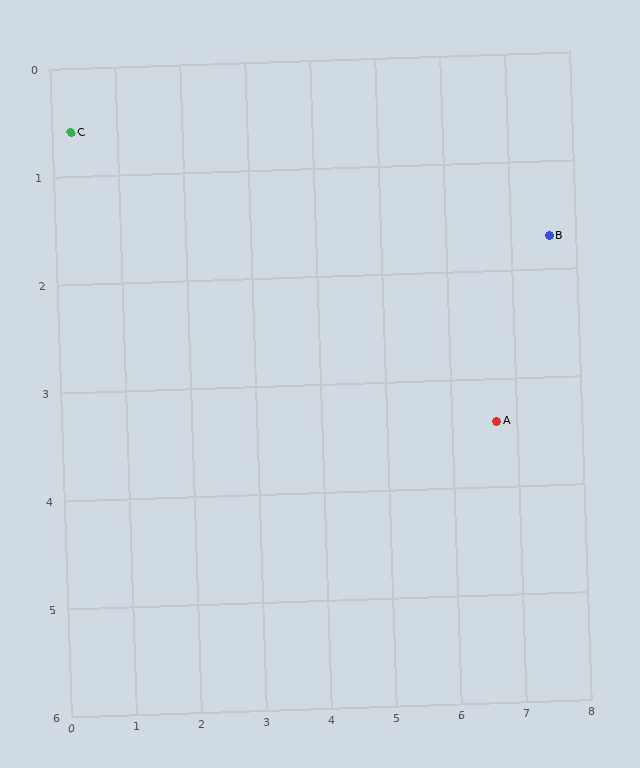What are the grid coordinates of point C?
Point C is at approximately (0.3, 0.6).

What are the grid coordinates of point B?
Point B is at approximately (7.6, 1.7).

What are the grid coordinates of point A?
Point A is at approximately (6.7, 3.4).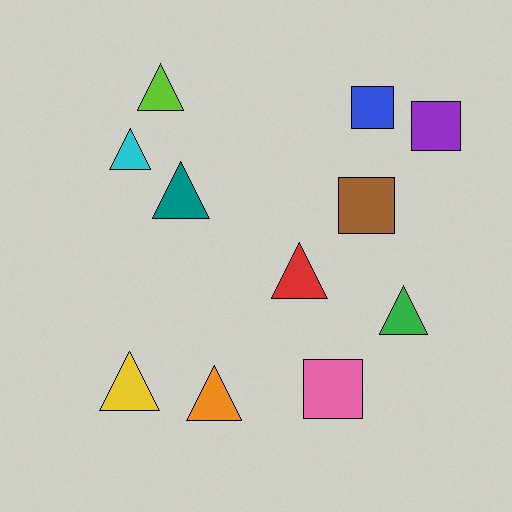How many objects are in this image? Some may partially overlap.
There are 11 objects.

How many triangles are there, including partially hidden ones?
There are 7 triangles.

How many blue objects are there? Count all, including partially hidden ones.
There is 1 blue object.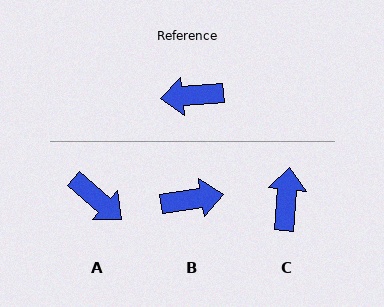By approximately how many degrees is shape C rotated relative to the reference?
Approximately 99 degrees clockwise.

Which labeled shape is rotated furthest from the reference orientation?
B, about 176 degrees away.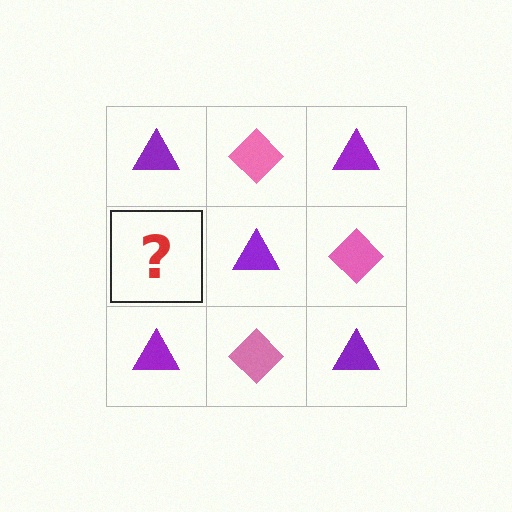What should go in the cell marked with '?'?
The missing cell should contain a pink diamond.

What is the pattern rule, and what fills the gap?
The rule is that it alternates purple triangle and pink diamond in a checkerboard pattern. The gap should be filled with a pink diamond.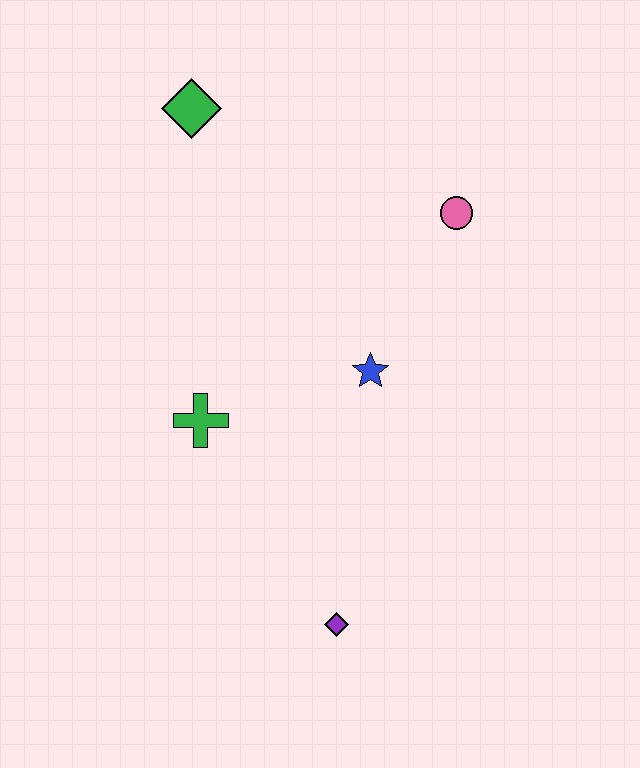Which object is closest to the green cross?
The blue star is closest to the green cross.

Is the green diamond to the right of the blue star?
No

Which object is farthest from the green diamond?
The purple diamond is farthest from the green diamond.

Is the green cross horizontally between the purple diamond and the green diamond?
Yes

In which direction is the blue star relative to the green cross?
The blue star is to the right of the green cross.